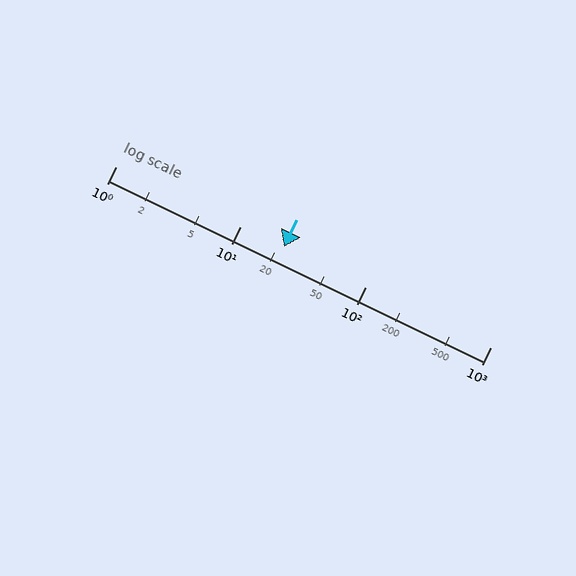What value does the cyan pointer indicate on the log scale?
The pointer indicates approximately 22.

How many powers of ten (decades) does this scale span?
The scale spans 3 decades, from 1 to 1000.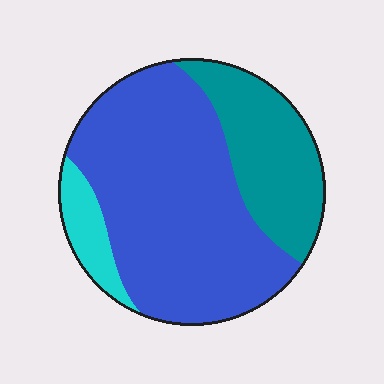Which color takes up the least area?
Cyan, at roughly 10%.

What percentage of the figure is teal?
Teal takes up about one quarter (1/4) of the figure.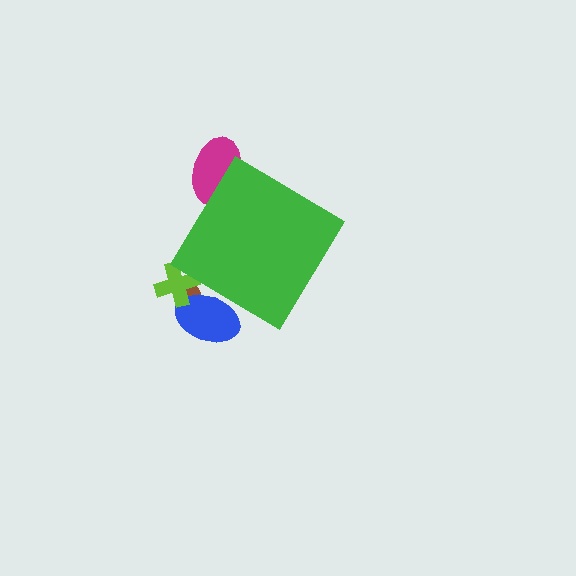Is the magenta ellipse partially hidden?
Yes, the magenta ellipse is partially hidden behind the green diamond.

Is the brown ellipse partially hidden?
Yes, the brown ellipse is partially hidden behind the green diamond.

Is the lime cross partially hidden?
Yes, the lime cross is partially hidden behind the green diamond.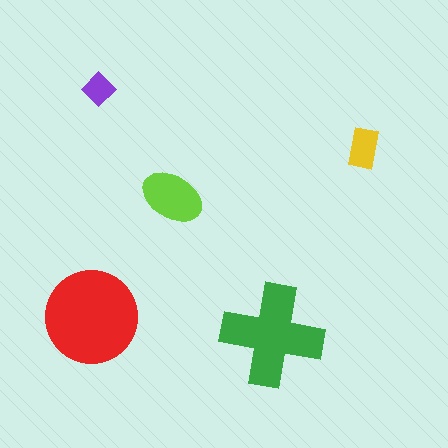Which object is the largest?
The red circle.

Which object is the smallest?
The purple diamond.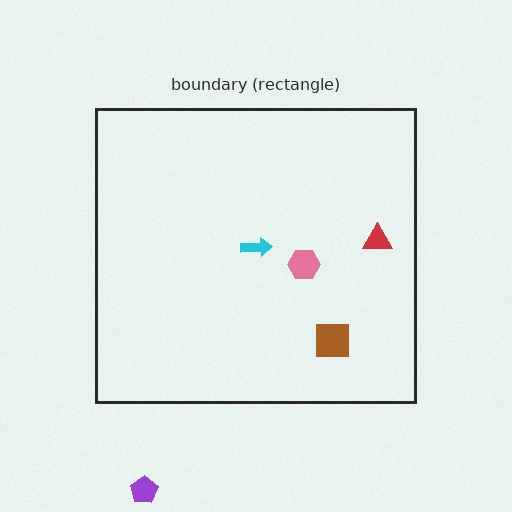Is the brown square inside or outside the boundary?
Inside.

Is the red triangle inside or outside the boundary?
Inside.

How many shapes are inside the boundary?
4 inside, 1 outside.